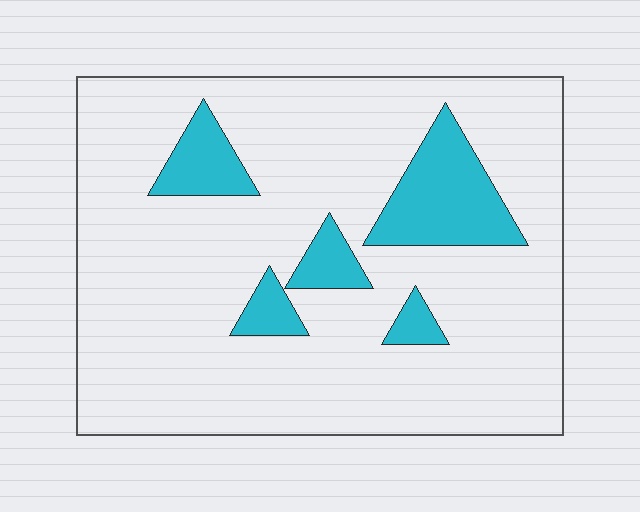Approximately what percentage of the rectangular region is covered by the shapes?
Approximately 15%.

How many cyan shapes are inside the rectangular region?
5.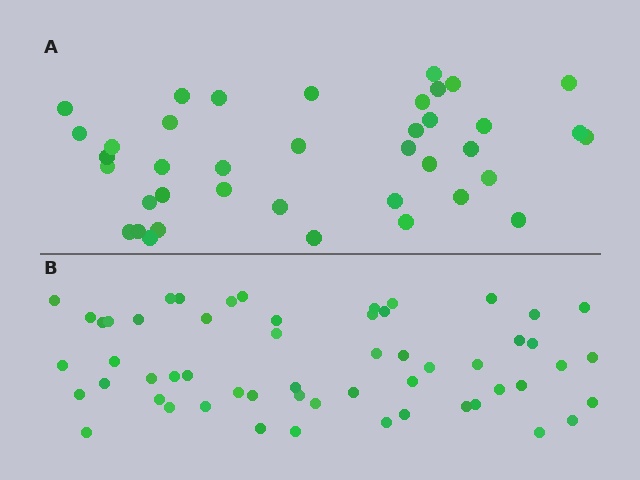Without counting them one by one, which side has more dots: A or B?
Region B (the bottom region) has more dots.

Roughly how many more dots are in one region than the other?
Region B has approximately 15 more dots than region A.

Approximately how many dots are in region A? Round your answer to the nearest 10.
About 40 dots. (The exact count is 39, which rounds to 40.)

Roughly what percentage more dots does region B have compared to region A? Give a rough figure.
About 45% more.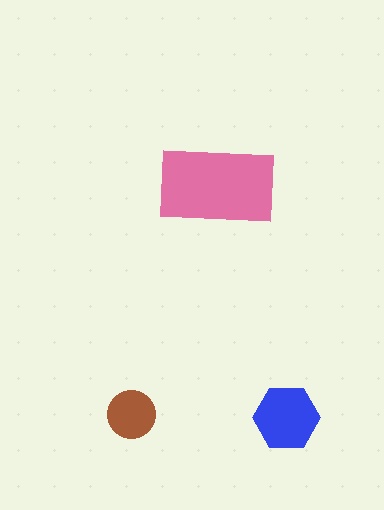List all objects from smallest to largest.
The brown circle, the blue hexagon, the pink rectangle.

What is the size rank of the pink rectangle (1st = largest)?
1st.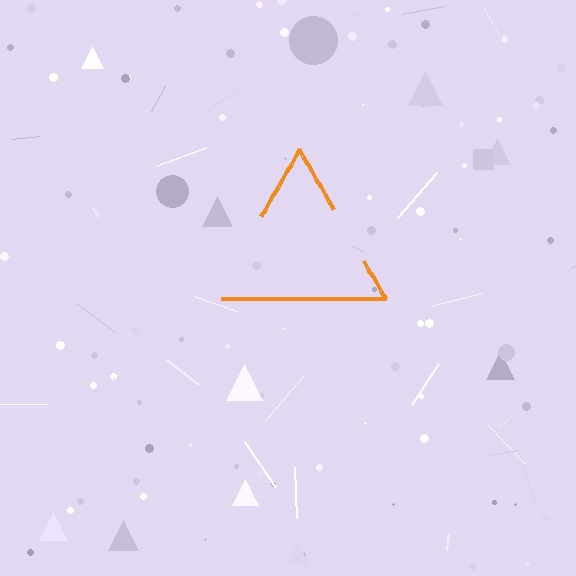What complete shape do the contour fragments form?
The contour fragments form a triangle.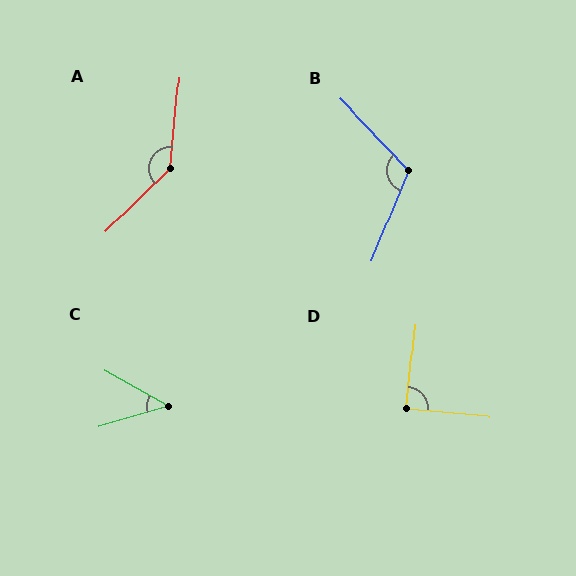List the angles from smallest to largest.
C (46°), D (89°), B (114°), A (140°).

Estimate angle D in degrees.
Approximately 89 degrees.